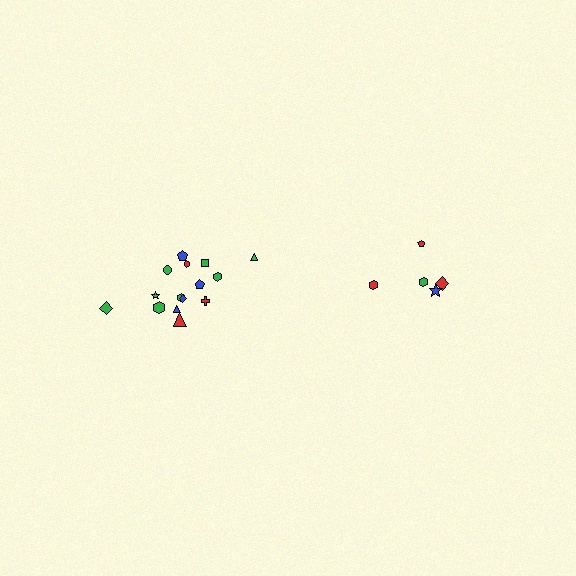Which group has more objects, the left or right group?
The left group.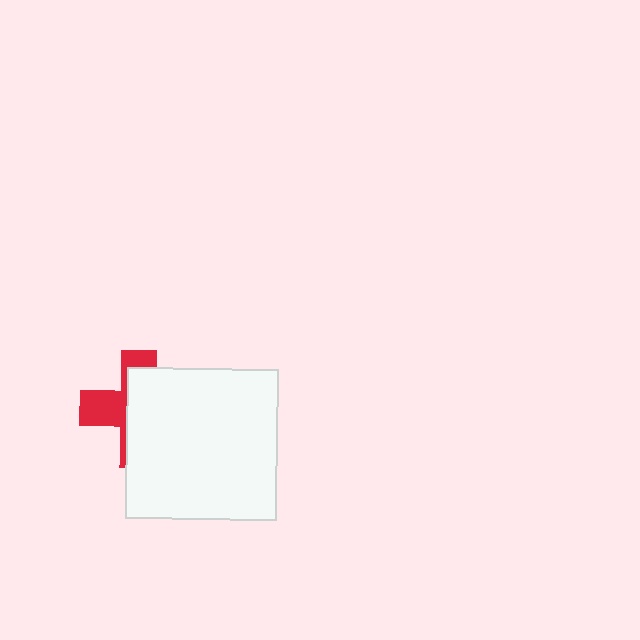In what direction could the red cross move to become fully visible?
The red cross could move left. That would shift it out from behind the white square entirely.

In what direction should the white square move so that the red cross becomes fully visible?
The white square should move right. That is the shortest direction to clear the overlap and leave the red cross fully visible.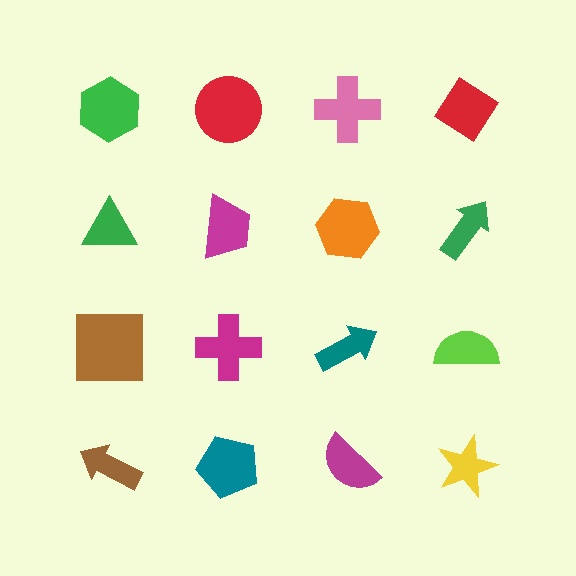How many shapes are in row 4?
4 shapes.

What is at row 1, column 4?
A red diamond.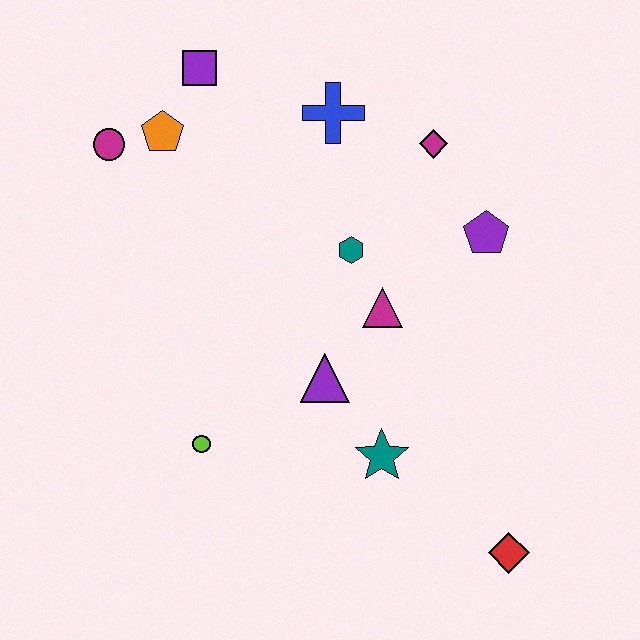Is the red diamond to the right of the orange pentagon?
Yes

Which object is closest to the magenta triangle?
The teal hexagon is closest to the magenta triangle.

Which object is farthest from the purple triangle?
The purple square is farthest from the purple triangle.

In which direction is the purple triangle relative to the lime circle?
The purple triangle is to the right of the lime circle.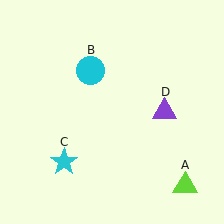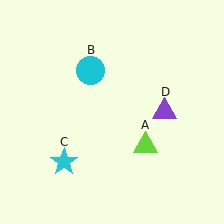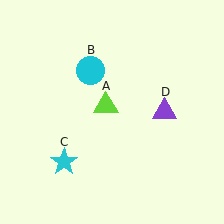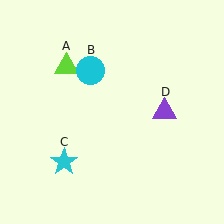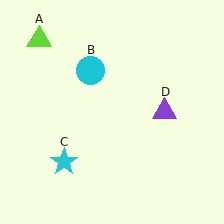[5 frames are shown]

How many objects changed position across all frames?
1 object changed position: lime triangle (object A).